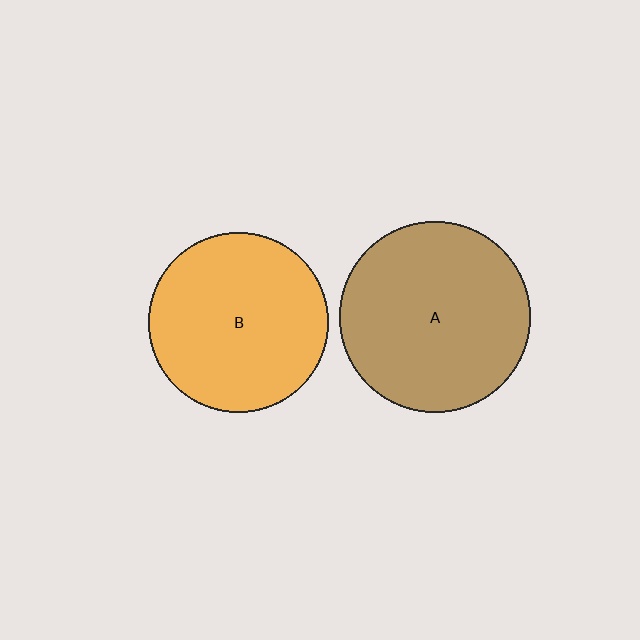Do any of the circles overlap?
No, none of the circles overlap.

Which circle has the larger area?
Circle A (brown).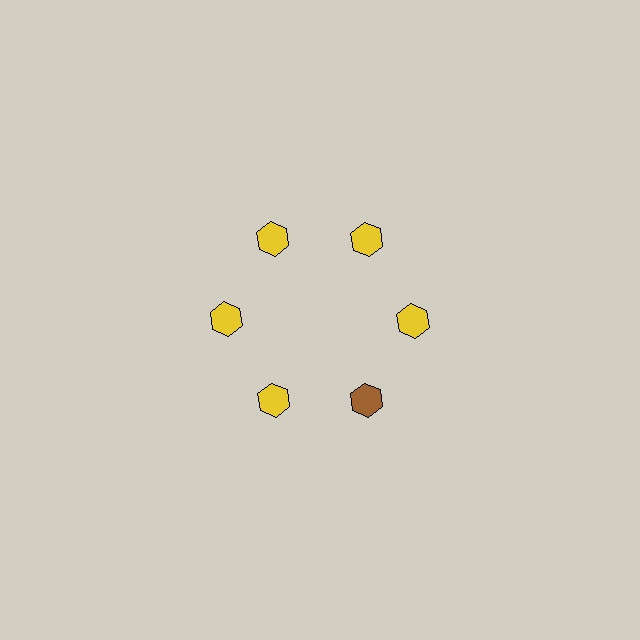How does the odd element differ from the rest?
It has a different color: brown instead of yellow.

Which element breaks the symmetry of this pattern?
The brown hexagon at roughly the 5 o'clock position breaks the symmetry. All other shapes are yellow hexagons.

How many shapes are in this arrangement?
There are 6 shapes arranged in a ring pattern.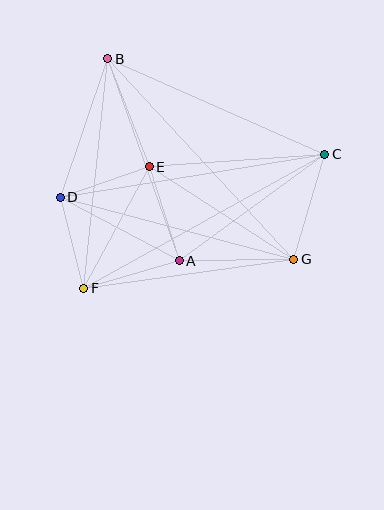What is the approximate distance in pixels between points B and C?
The distance between B and C is approximately 237 pixels.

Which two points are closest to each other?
Points D and F are closest to each other.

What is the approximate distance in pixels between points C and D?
The distance between C and D is approximately 268 pixels.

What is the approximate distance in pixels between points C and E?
The distance between C and E is approximately 176 pixels.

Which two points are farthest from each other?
Points C and F are farthest from each other.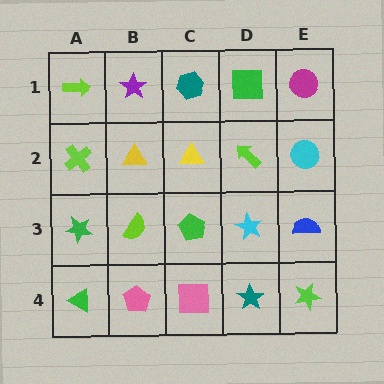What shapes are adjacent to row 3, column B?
A yellow triangle (row 2, column B), a pink pentagon (row 4, column B), a green star (row 3, column A), a green pentagon (row 3, column C).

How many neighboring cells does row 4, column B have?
3.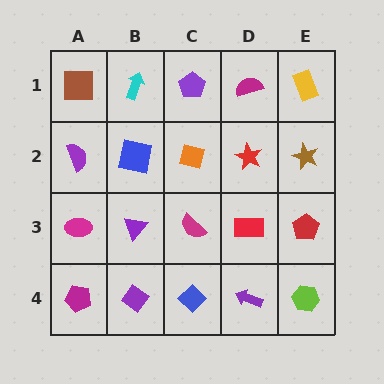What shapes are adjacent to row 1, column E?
A brown star (row 2, column E), a magenta semicircle (row 1, column D).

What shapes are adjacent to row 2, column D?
A magenta semicircle (row 1, column D), a red rectangle (row 3, column D), an orange square (row 2, column C), a brown star (row 2, column E).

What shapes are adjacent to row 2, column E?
A yellow rectangle (row 1, column E), a red pentagon (row 3, column E), a red star (row 2, column D).